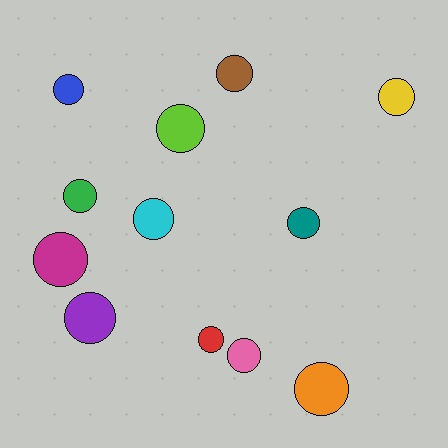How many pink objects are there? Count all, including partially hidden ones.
There is 1 pink object.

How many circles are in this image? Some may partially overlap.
There are 12 circles.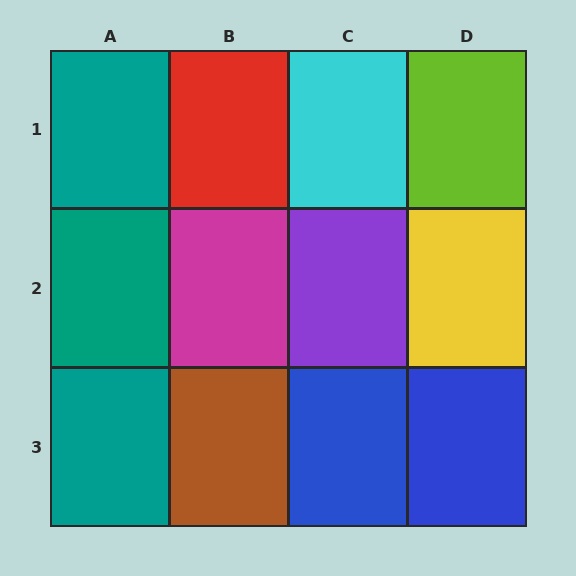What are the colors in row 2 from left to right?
Teal, magenta, purple, yellow.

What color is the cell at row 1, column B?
Red.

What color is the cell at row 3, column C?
Blue.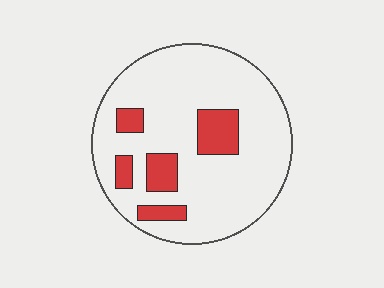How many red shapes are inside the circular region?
5.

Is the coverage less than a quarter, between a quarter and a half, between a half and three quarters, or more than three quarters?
Less than a quarter.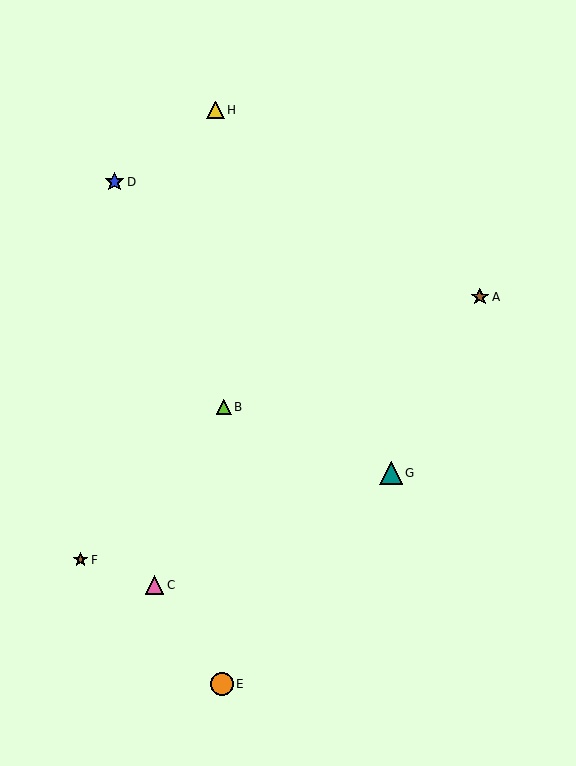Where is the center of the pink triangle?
The center of the pink triangle is at (154, 585).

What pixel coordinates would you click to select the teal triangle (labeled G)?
Click at (391, 473) to select the teal triangle G.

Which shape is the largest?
The orange circle (labeled E) is the largest.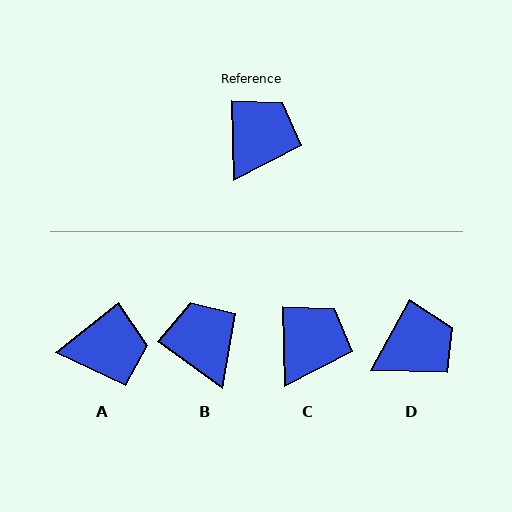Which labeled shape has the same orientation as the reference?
C.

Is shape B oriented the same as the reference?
No, it is off by about 53 degrees.